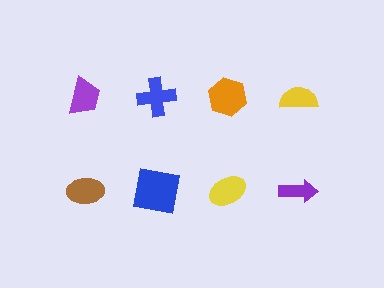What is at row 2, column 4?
A purple arrow.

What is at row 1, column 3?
An orange hexagon.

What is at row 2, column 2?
A blue square.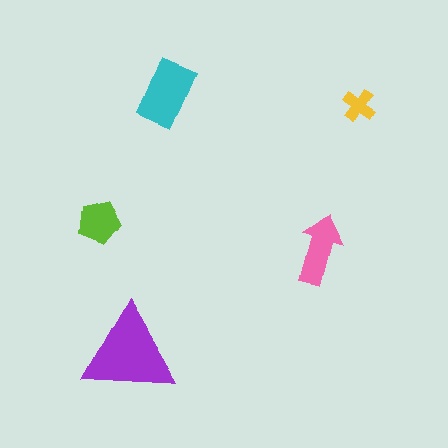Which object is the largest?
The purple triangle.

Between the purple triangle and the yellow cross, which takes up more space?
The purple triangle.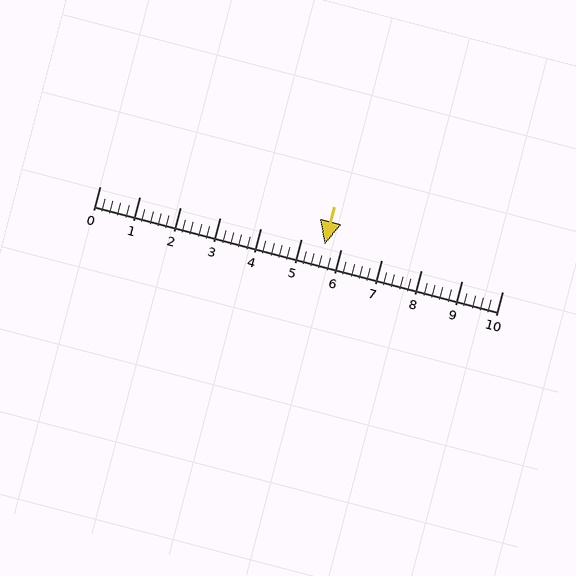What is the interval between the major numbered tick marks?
The major tick marks are spaced 1 units apart.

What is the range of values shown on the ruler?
The ruler shows values from 0 to 10.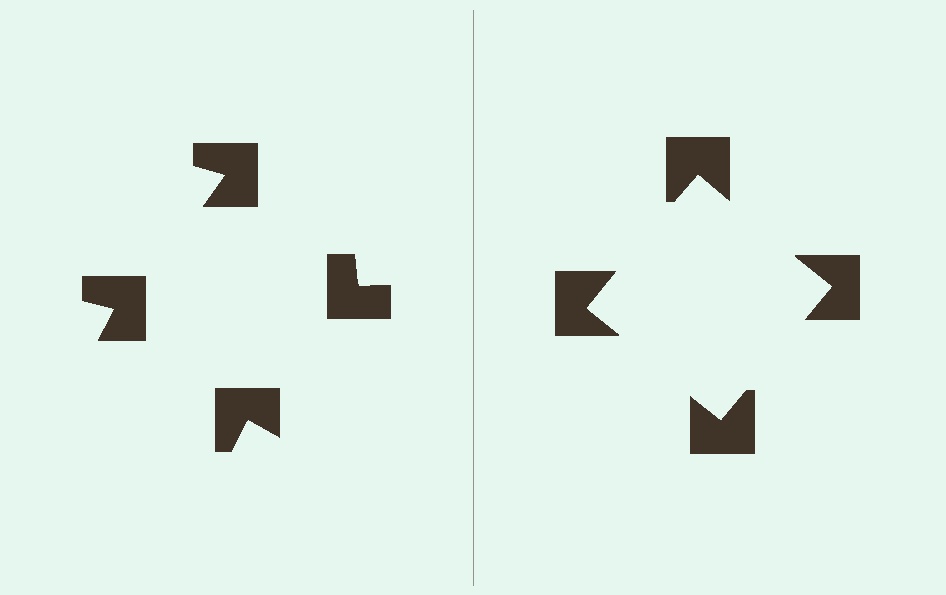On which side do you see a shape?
An illusory square appears on the right side. On the left side the wedge cuts are rotated, so no coherent shape forms.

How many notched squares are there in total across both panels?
8 — 4 on each side.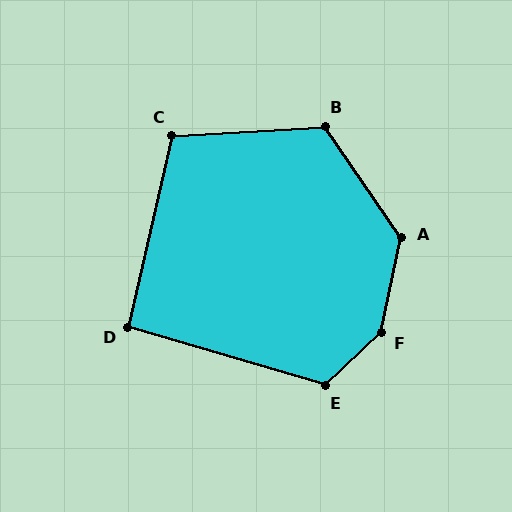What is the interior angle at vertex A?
Approximately 133 degrees (obtuse).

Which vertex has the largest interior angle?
F, at approximately 146 degrees.